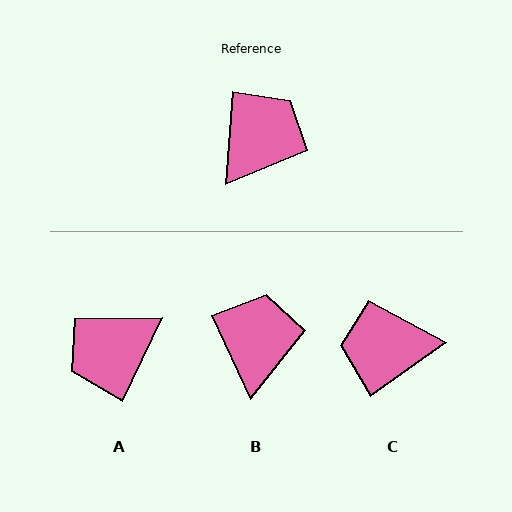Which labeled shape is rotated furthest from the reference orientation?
A, about 158 degrees away.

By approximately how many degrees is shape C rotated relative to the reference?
Approximately 129 degrees counter-clockwise.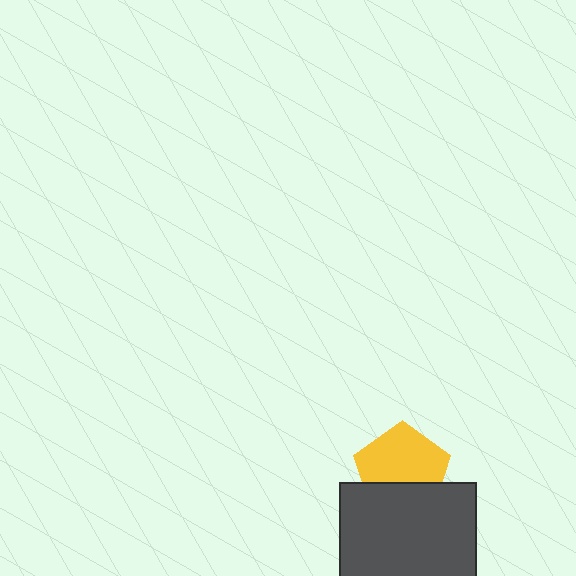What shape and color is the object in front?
The object in front is a dark gray rectangle.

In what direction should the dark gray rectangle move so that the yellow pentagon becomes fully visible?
The dark gray rectangle should move down. That is the shortest direction to clear the overlap and leave the yellow pentagon fully visible.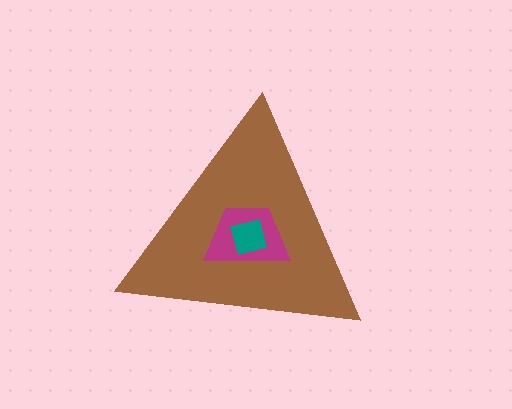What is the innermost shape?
The teal square.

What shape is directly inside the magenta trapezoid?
The teal square.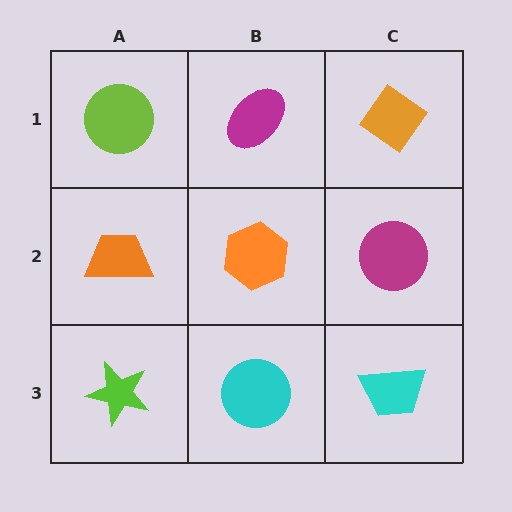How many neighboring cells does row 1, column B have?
3.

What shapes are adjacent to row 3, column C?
A magenta circle (row 2, column C), a cyan circle (row 3, column B).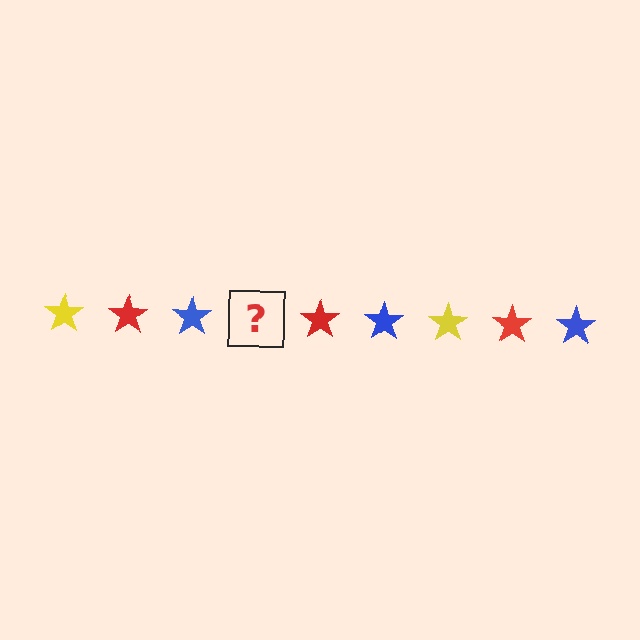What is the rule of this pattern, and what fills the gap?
The rule is that the pattern cycles through yellow, red, blue stars. The gap should be filled with a yellow star.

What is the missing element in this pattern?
The missing element is a yellow star.